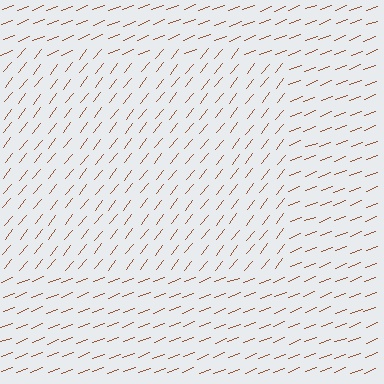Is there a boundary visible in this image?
Yes, there is a texture boundary formed by a change in line orientation.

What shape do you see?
I see a rectangle.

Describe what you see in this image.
The image is filled with small brown line segments. A rectangle region in the image has lines oriented differently from the surrounding lines, creating a visible texture boundary.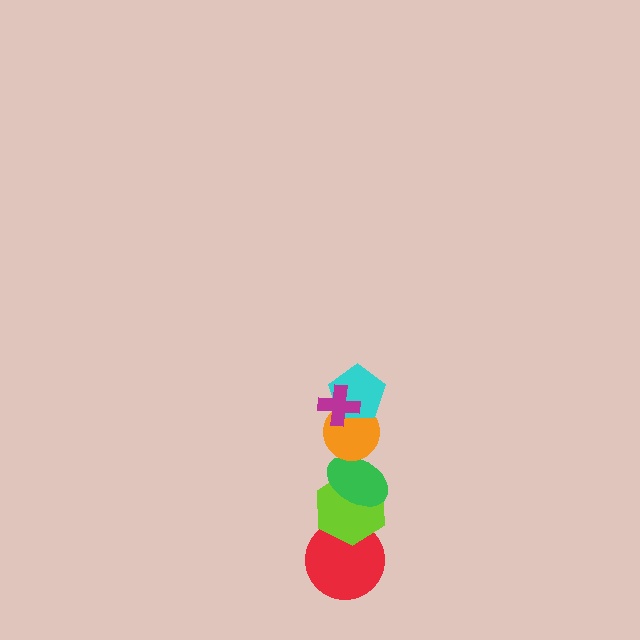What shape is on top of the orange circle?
The cyan pentagon is on top of the orange circle.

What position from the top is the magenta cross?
The magenta cross is 1st from the top.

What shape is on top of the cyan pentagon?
The magenta cross is on top of the cyan pentagon.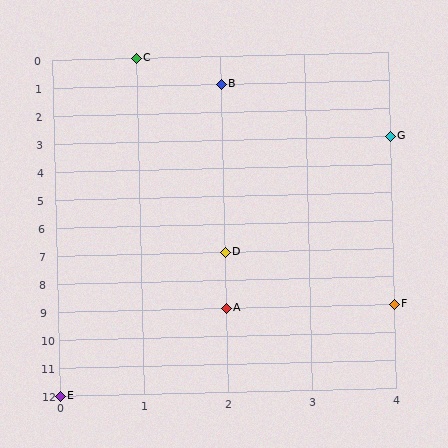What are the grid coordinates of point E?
Point E is at grid coordinates (0, 12).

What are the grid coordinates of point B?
Point B is at grid coordinates (2, 1).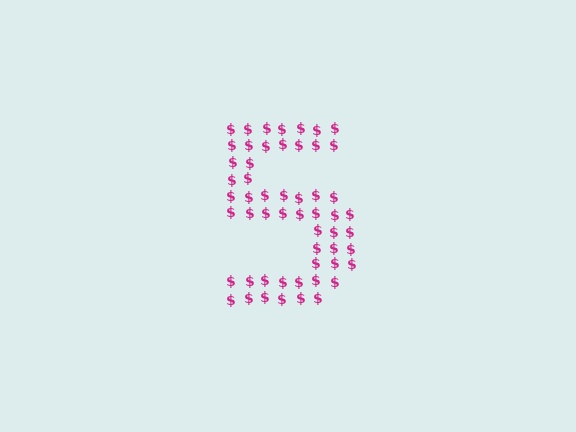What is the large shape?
The large shape is the digit 5.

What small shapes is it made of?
It is made of small dollar signs.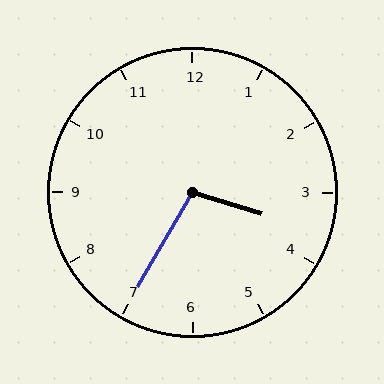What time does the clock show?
3:35.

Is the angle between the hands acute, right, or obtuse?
It is obtuse.